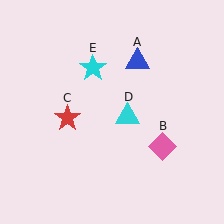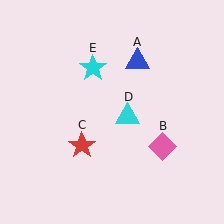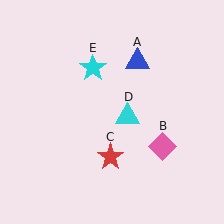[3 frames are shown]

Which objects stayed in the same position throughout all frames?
Blue triangle (object A) and pink diamond (object B) and cyan triangle (object D) and cyan star (object E) remained stationary.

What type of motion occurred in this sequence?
The red star (object C) rotated counterclockwise around the center of the scene.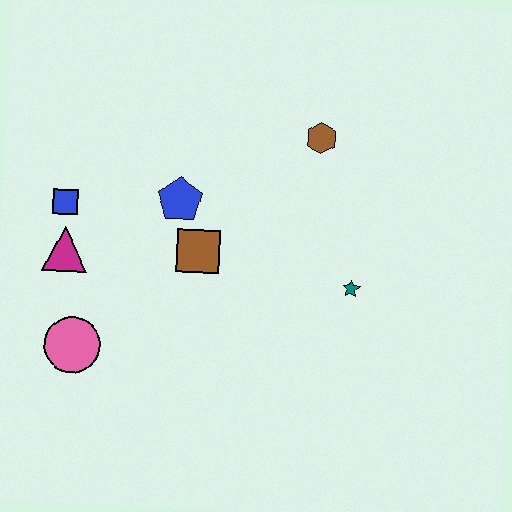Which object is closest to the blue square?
The magenta triangle is closest to the blue square.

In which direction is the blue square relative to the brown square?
The blue square is to the left of the brown square.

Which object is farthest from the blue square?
The teal star is farthest from the blue square.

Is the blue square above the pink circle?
Yes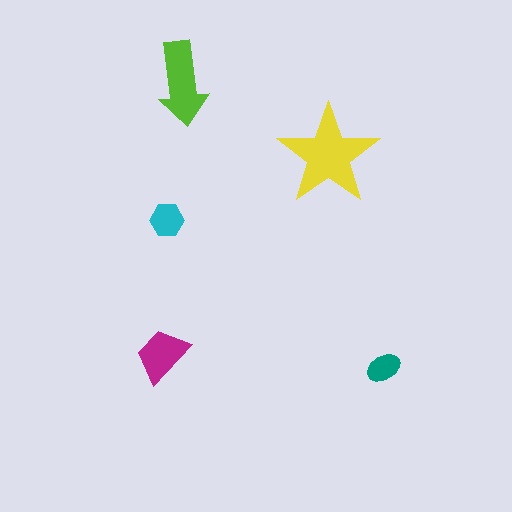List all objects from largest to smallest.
The yellow star, the lime arrow, the magenta trapezoid, the cyan hexagon, the teal ellipse.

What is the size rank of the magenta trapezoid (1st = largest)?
3rd.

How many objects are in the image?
There are 5 objects in the image.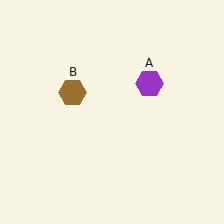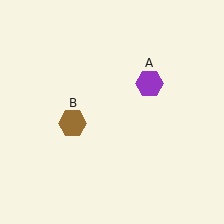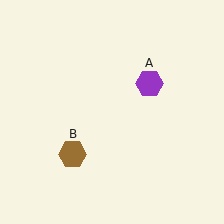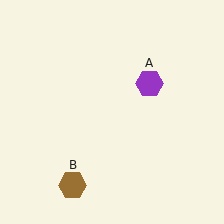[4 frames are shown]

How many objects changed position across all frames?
1 object changed position: brown hexagon (object B).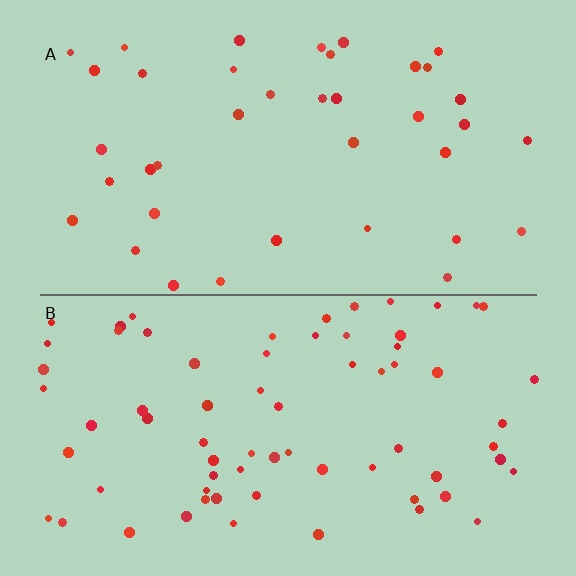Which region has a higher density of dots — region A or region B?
B (the bottom).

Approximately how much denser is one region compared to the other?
Approximately 1.9× — region B over region A.